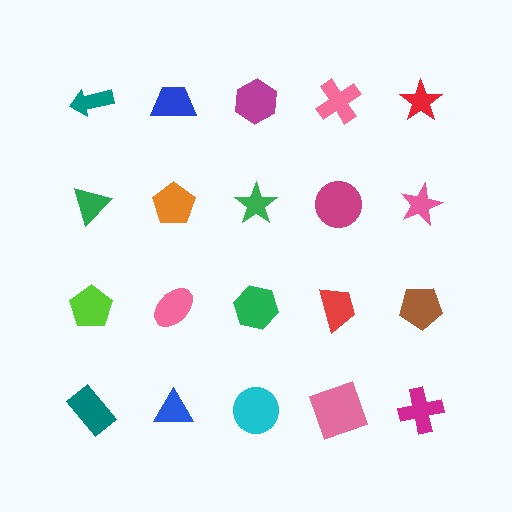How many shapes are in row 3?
5 shapes.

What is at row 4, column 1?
A teal rectangle.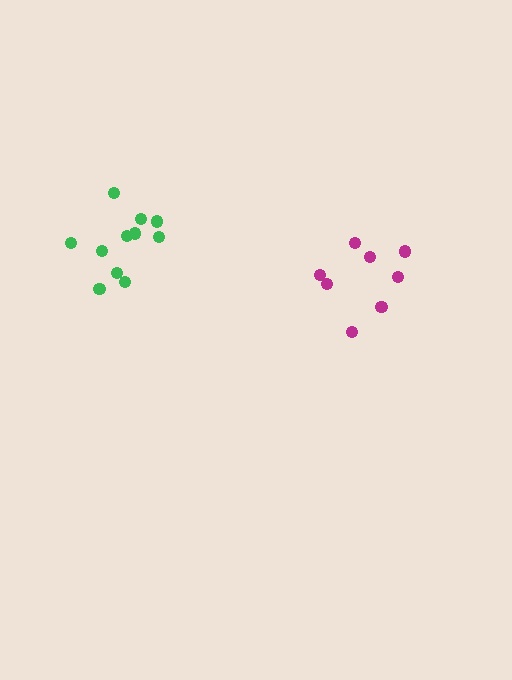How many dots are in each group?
Group 1: 11 dots, Group 2: 8 dots (19 total).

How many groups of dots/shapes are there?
There are 2 groups.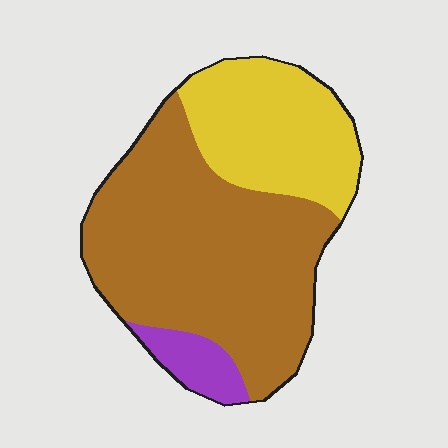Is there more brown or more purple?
Brown.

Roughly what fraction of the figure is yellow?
Yellow covers 30% of the figure.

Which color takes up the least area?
Purple, at roughly 5%.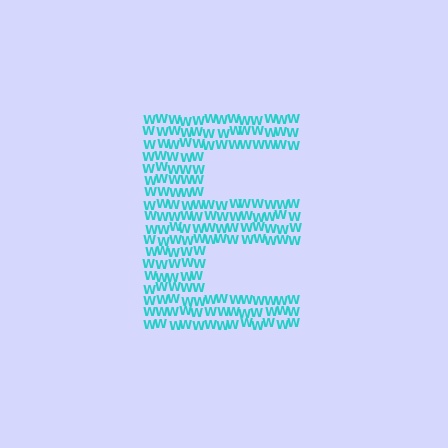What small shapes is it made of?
It is made of small letter W's.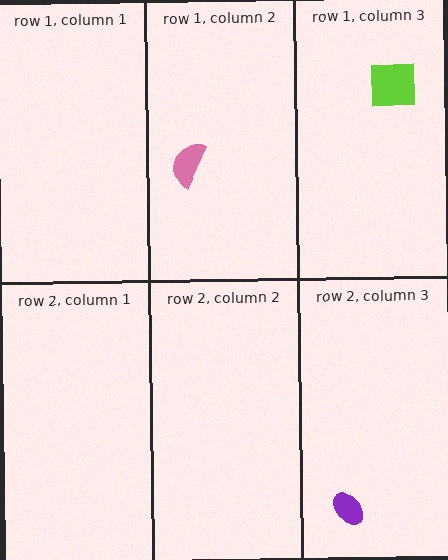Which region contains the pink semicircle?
The row 1, column 2 region.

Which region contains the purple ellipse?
The row 2, column 3 region.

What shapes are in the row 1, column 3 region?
The lime square.